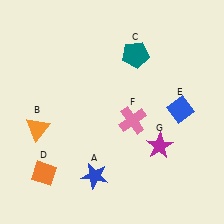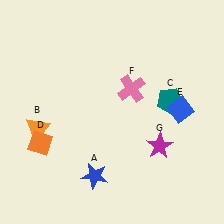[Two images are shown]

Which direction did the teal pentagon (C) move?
The teal pentagon (C) moved down.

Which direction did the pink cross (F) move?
The pink cross (F) moved up.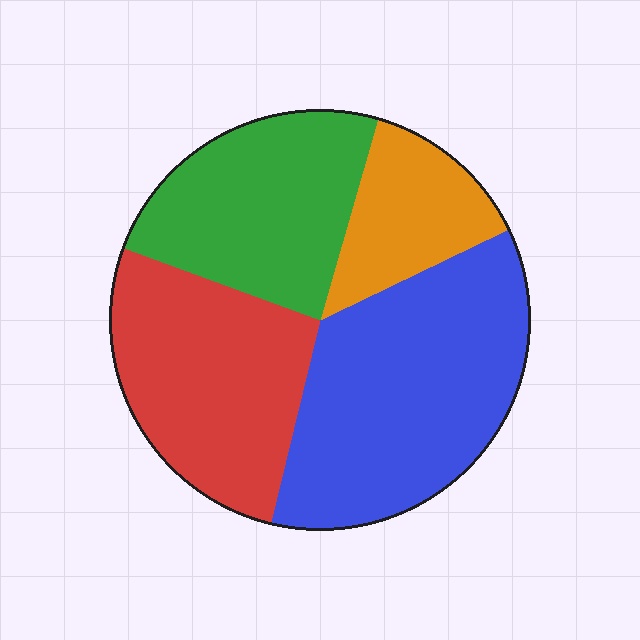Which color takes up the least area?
Orange, at roughly 15%.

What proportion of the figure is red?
Red covers around 25% of the figure.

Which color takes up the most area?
Blue, at roughly 35%.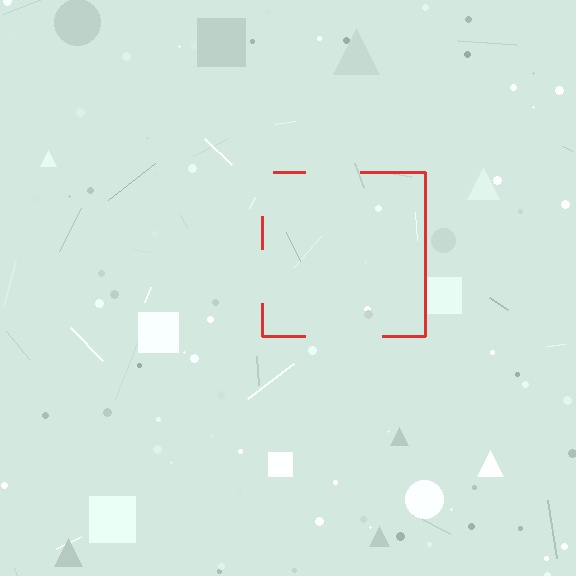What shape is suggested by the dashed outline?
The dashed outline suggests a square.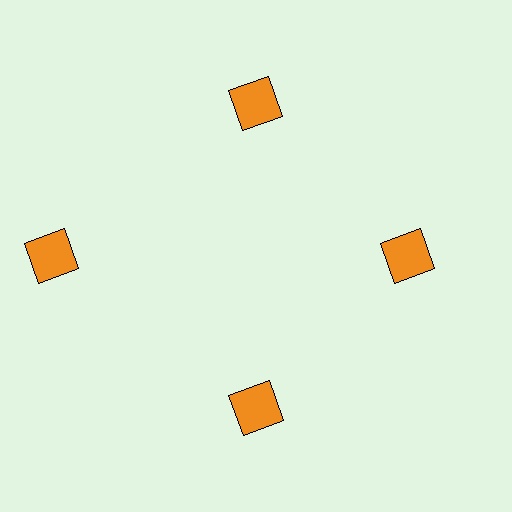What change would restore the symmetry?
The symmetry would be restored by moving it inward, back onto the ring so that all 4 squares sit at equal angles and equal distance from the center.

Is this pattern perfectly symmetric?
No. The 4 orange squares are arranged in a ring, but one element near the 9 o'clock position is pushed outward from the center, breaking the 4-fold rotational symmetry.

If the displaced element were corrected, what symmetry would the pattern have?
It would have 4-fold rotational symmetry — the pattern would map onto itself every 90 degrees.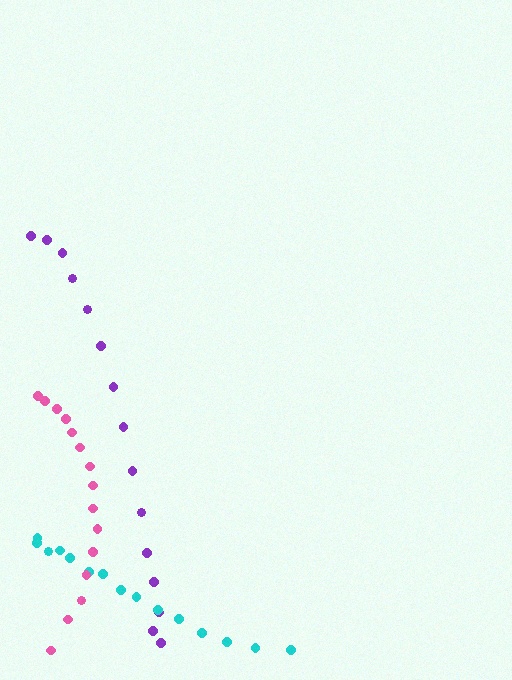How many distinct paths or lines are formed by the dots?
There are 3 distinct paths.